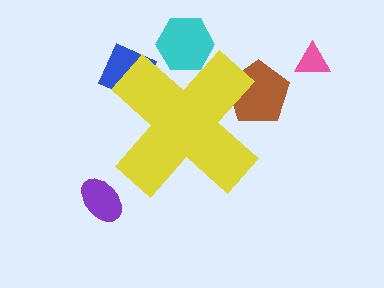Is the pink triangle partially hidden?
No, the pink triangle is fully visible.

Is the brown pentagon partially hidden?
Yes, the brown pentagon is partially hidden behind the yellow cross.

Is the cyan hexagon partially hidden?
Yes, the cyan hexagon is partially hidden behind the yellow cross.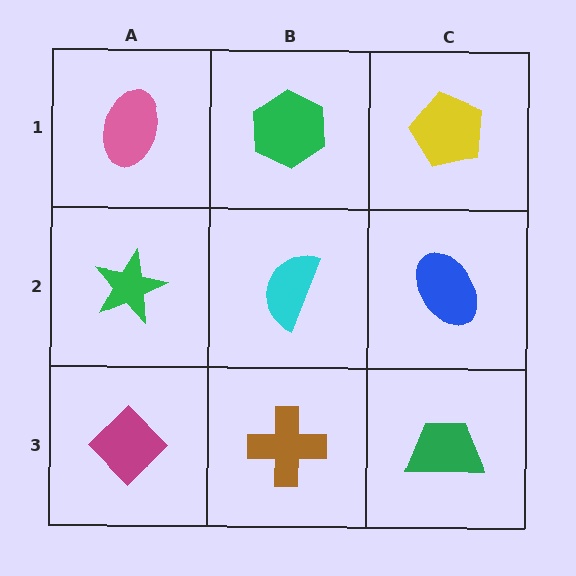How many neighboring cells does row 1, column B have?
3.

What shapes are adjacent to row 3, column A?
A green star (row 2, column A), a brown cross (row 3, column B).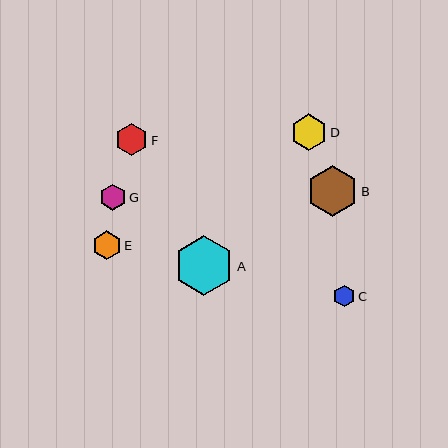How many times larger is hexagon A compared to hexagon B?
Hexagon A is approximately 1.2 times the size of hexagon B.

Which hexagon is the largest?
Hexagon A is the largest with a size of approximately 60 pixels.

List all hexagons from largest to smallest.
From largest to smallest: A, B, D, F, E, G, C.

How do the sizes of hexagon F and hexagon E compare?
Hexagon F and hexagon E are approximately the same size.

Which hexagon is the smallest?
Hexagon C is the smallest with a size of approximately 21 pixels.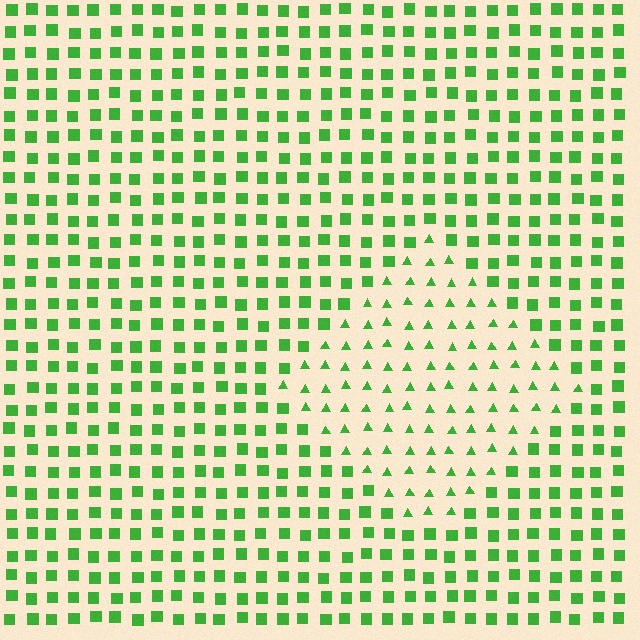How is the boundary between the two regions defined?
The boundary is defined by a change in element shape: triangles inside vs. squares outside. All elements share the same color and spacing.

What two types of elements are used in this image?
The image uses triangles inside the diamond region and squares outside it.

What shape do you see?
I see a diamond.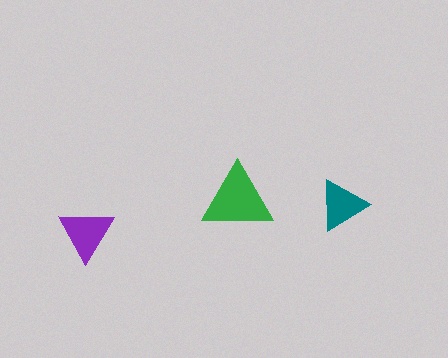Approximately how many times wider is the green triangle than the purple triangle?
About 1.5 times wider.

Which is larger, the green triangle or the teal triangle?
The green one.